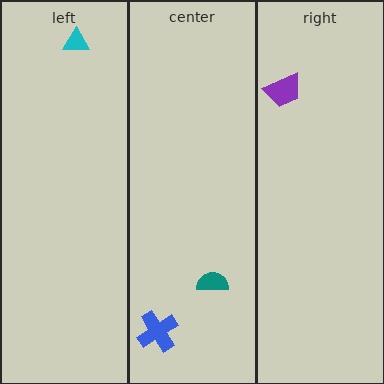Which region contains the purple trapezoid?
The right region.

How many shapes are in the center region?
2.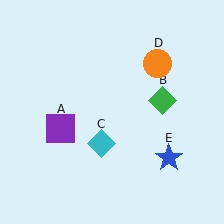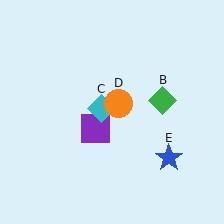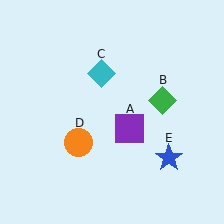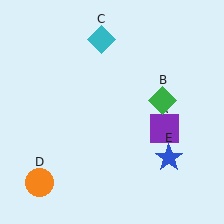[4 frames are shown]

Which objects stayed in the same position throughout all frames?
Green diamond (object B) and blue star (object E) remained stationary.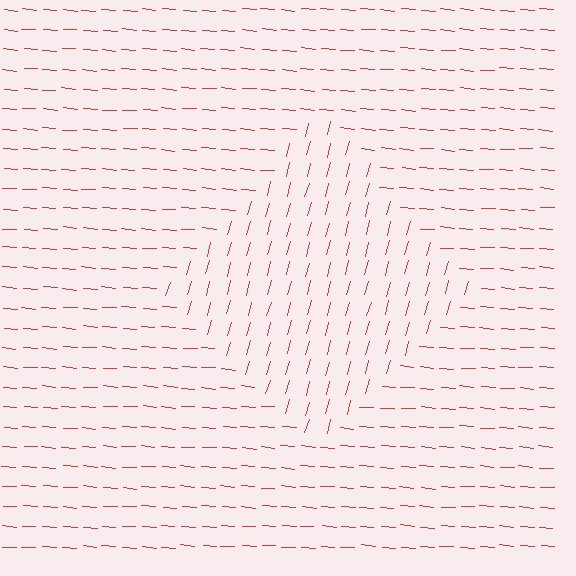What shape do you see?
I see a diamond.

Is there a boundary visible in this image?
Yes, there is a texture boundary formed by a change in line orientation.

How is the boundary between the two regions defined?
The boundary is defined purely by a change in line orientation (approximately 79 degrees difference). All lines are the same color and thickness.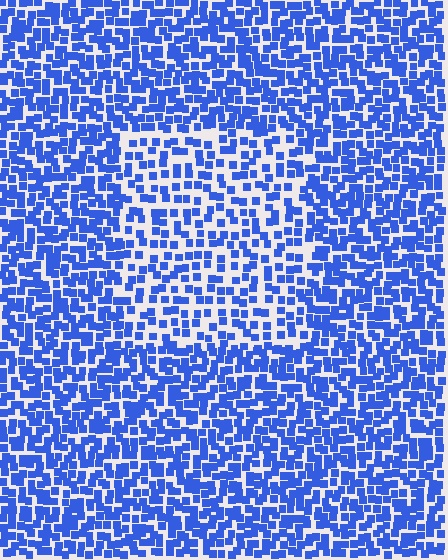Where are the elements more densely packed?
The elements are more densely packed outside the rectangle boundary.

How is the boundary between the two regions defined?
The boundary is defined by a change in element density (approximately 1.7x ratio). All elements are the same color, size, and shape.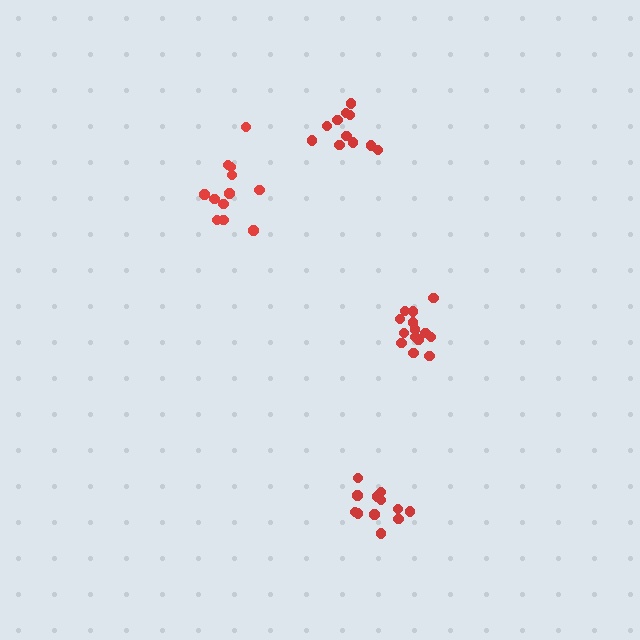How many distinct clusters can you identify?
There are 4 distinct clusters.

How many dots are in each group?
Group 1: 12 dots, Group 2: 12 dots, Group 3: 14 dots, Group 4: 11 dots (49 total).